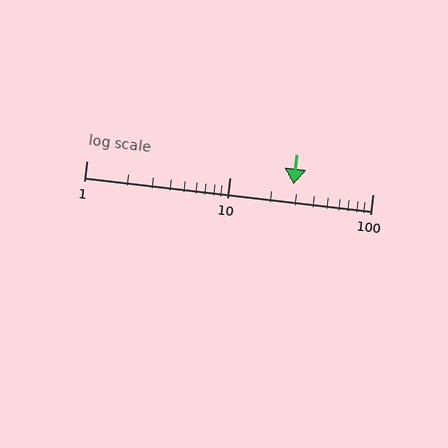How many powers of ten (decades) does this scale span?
The scale spans 2 decades, from 1 to 100.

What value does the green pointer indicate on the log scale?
The pointer indicates approximately 28.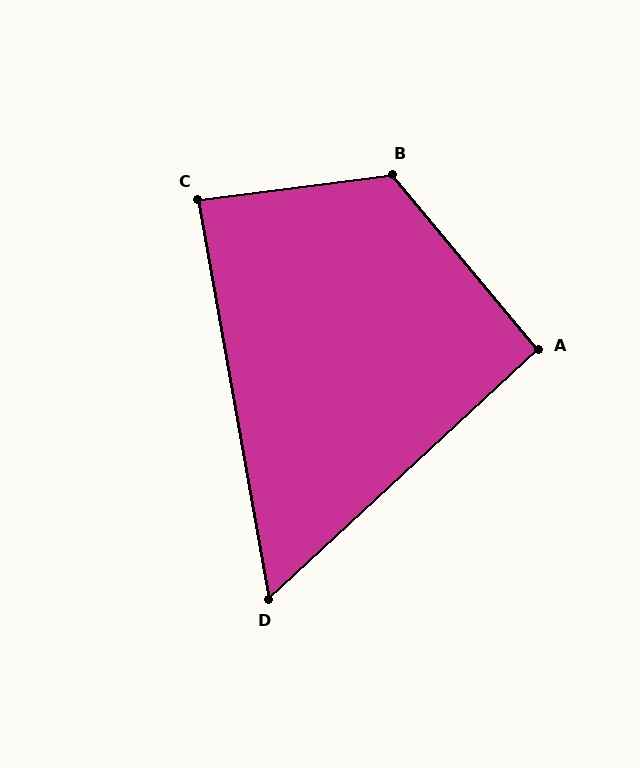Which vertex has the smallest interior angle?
D, at approximately 57 degrees.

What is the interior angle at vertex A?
Approximately 93 degrees (approximately right).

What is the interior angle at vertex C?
Approximately 87 degrees (approximately right).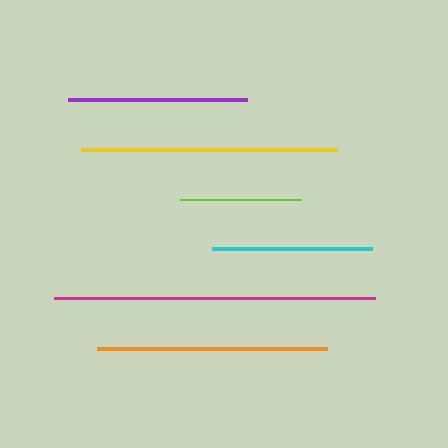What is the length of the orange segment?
The orange segment is approximately 230 pixels long.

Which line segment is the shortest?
The lime line is the shortest at approximately 121 pixels.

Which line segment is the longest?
The magenta line is the longest at approximately 321 pixels.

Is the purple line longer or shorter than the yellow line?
The yellow line is longer than the purple line.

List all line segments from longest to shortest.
From longest to shortest: magenta, yellow, orange, purple, cyan, lime.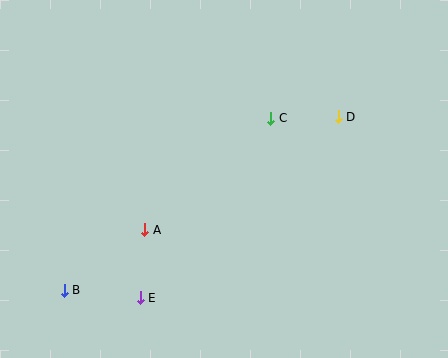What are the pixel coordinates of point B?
Point B is at (64, 290).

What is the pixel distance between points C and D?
The distance between C and D is 67 pixels.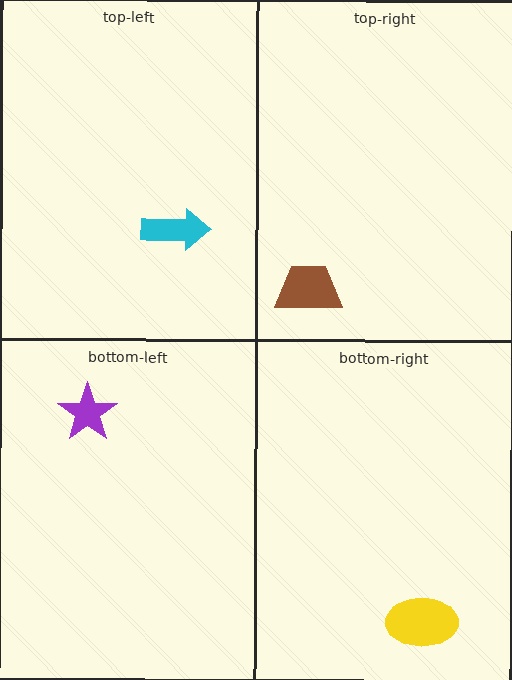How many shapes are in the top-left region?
1.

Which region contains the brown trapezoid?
The top-right region.